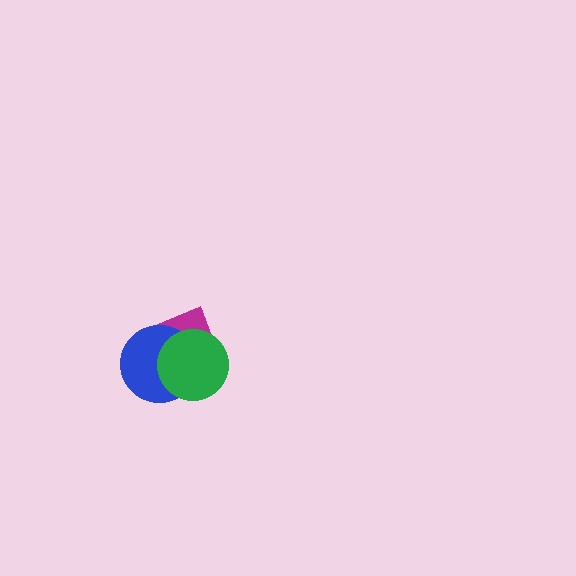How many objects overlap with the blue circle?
2 objects overlap with the blue circle.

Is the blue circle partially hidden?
Yes, it is partially covered by another shape.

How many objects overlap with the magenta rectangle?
2 objects overlap with the magenta rectangle.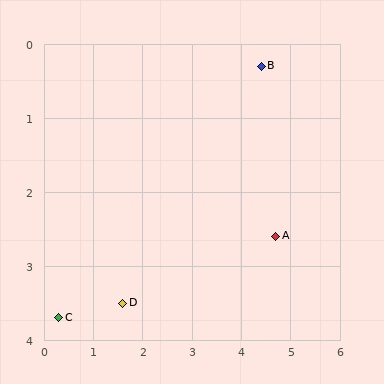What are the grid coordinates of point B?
Point B is at approximately (4.4, 0.3).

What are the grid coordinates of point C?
Point C is at approximately (0.3, 3.7).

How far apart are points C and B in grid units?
Points C and B are about 5.3 grid units apart.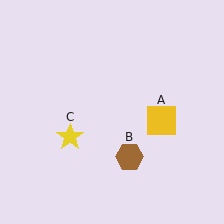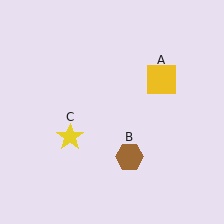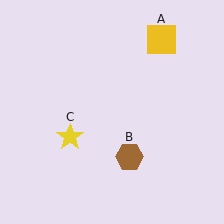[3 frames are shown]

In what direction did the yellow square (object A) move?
The yellow square (object A) moved up.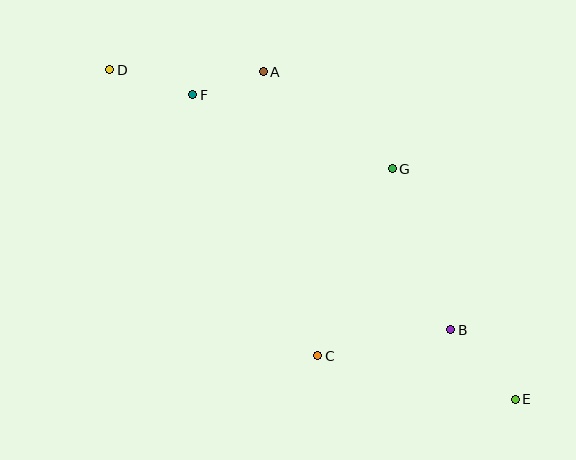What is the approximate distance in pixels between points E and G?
The distance between E and G is approximately 261 pixels.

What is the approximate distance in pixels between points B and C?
The distance between B and C is approximately 136 pixels.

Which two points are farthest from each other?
Points D and E are farthest from each other.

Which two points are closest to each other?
Points A and F are closest to each other.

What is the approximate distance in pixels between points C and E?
The distance between C and E is approximately 202 pixels.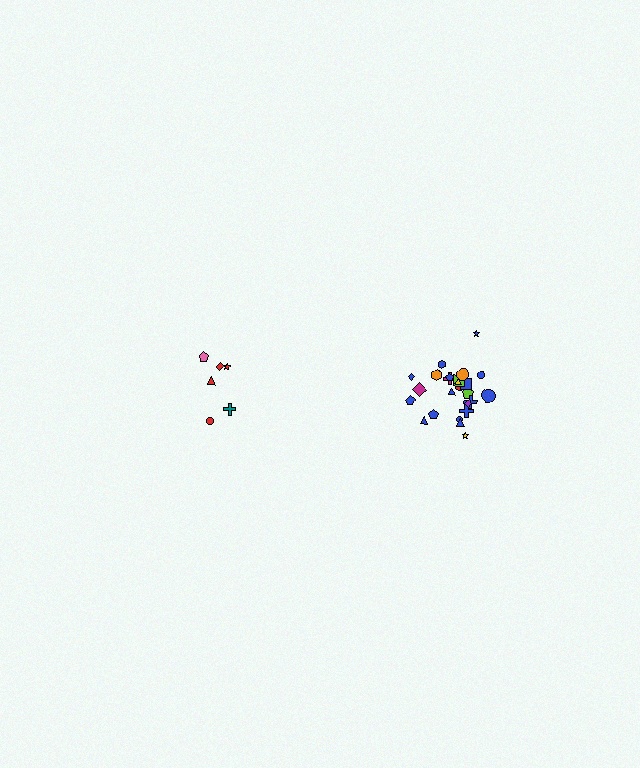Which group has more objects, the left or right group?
The right group.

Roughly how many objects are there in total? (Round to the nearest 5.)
Roughly 30 objects in total.